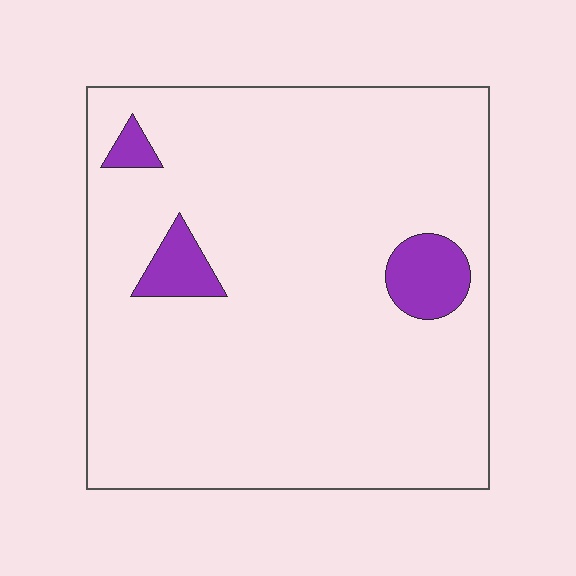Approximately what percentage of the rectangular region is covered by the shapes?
Approximately 5%.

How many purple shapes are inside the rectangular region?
3.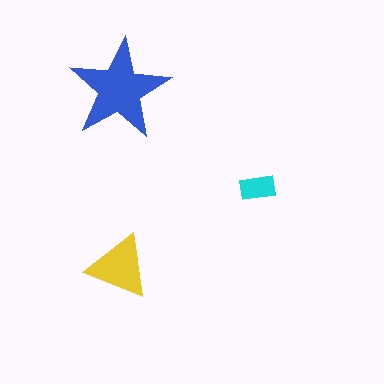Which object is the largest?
The blue star.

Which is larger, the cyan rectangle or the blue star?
The blue star.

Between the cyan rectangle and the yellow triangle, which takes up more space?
The yellow triangle.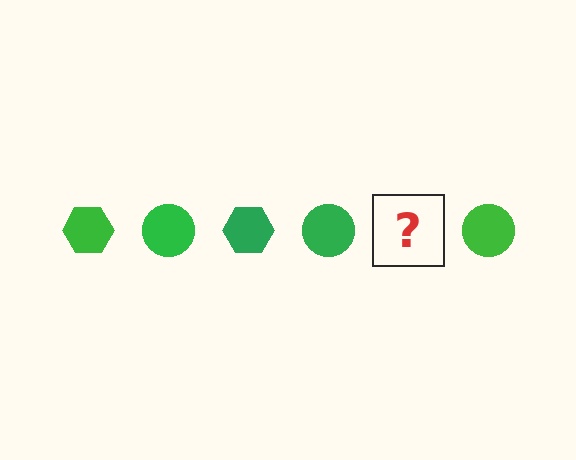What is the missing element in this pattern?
The missing element is a green hexagon.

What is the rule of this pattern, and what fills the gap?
The rule is that the pattern cycles through hexagon, circle shapes in green. The gap should be filled with a green hexagon.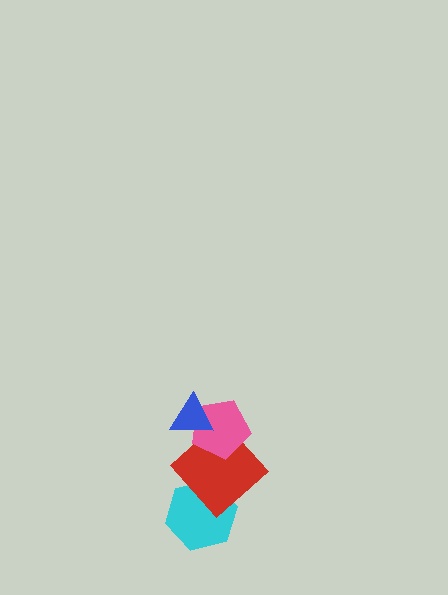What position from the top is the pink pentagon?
The pink pentagon is 2nd from the top.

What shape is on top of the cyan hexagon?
The red diamond is on top of the cyan hexagon.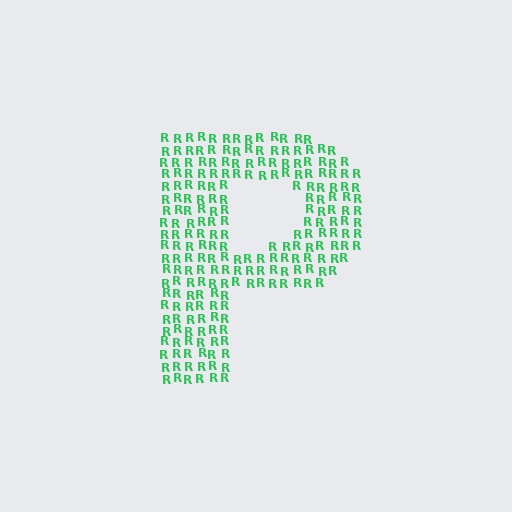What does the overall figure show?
The overall figure shows the letter P.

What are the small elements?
The small elements are letter R's.